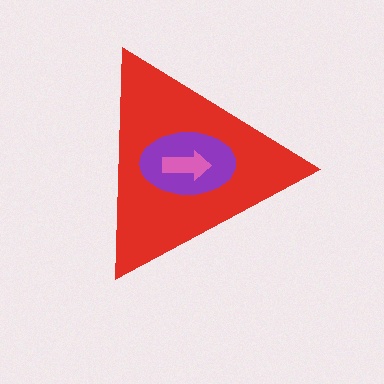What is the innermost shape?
The pink arrow.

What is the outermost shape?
The red triangle.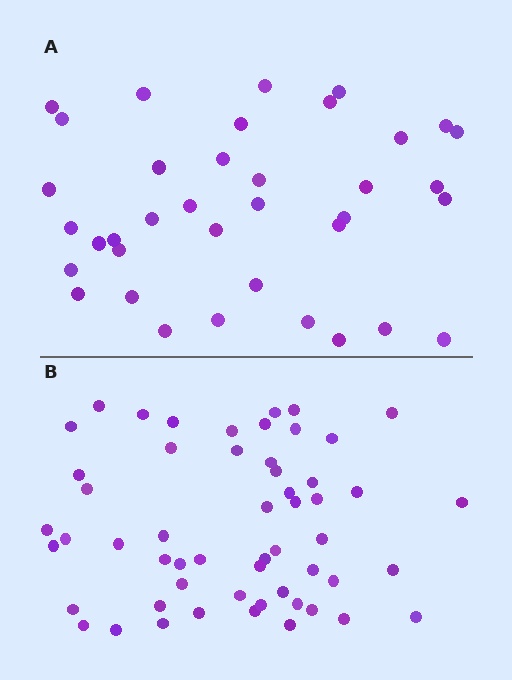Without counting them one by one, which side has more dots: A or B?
Region B (the bottom region) has more dots.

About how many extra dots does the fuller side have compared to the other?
Region B has approximately 20 more dots than region A.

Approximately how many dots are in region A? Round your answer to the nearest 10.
About 40 dots. (The exact count is 37, which rounds to 40.)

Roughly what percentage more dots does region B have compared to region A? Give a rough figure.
About 50% more.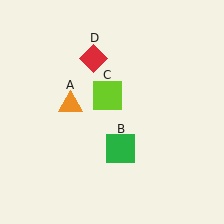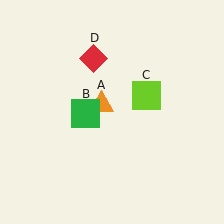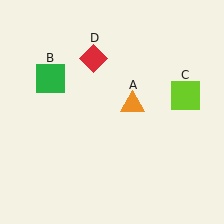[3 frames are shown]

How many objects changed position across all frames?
3 objects changed position: orange triangle (object A), green square (object B), lime square (object C).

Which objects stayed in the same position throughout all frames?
Red diamond (object D) remained stationary.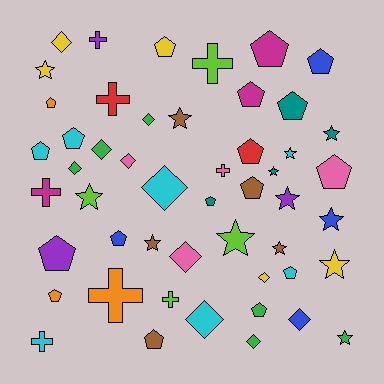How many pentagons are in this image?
There are 18 pentagons.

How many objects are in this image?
There are 50 objects.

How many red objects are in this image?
There are 2 red objects.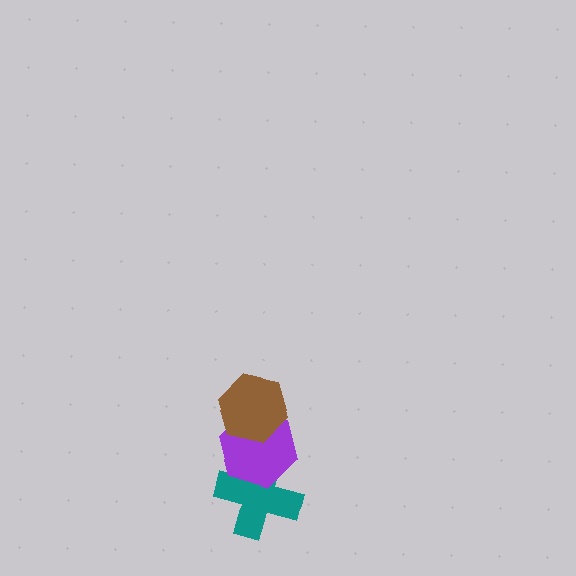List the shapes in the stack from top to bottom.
From top to bottom: the brown hexagon, the purple hexagon, the teal cross.